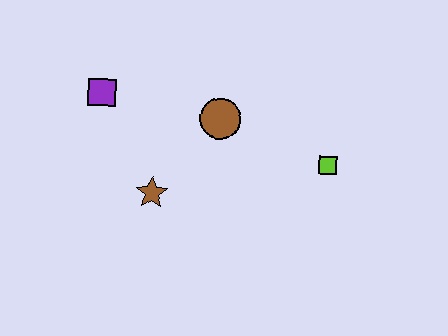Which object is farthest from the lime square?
The purple square is farthest from the lime square.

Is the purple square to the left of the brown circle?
Yes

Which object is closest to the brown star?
The brown circle is closest to the brown star.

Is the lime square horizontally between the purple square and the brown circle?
No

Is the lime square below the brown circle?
Yes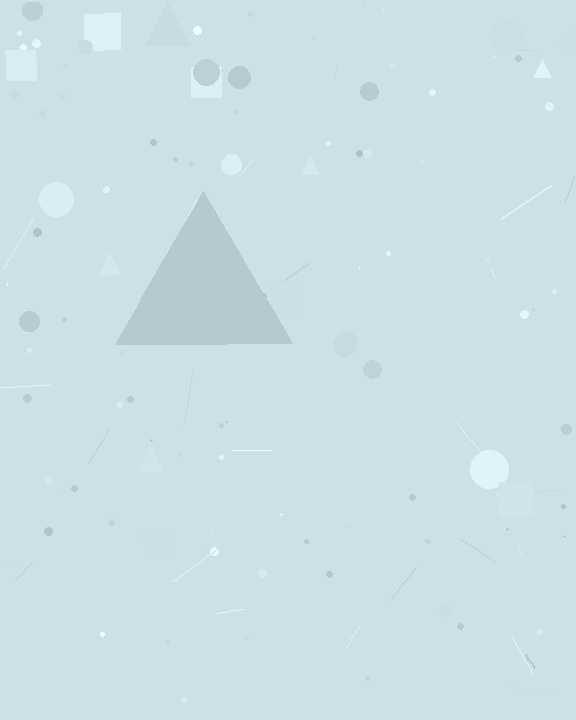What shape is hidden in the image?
A triangle is hidden in the image.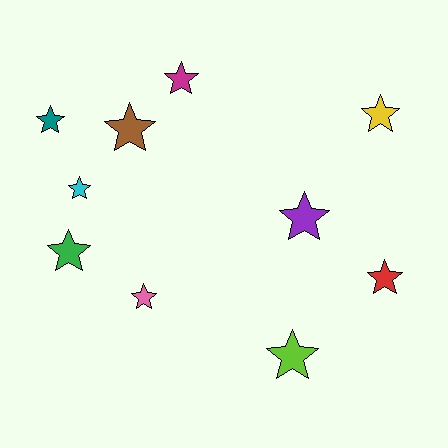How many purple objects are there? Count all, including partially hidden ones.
There is 1 purple object.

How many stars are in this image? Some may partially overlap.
There are 10 stars.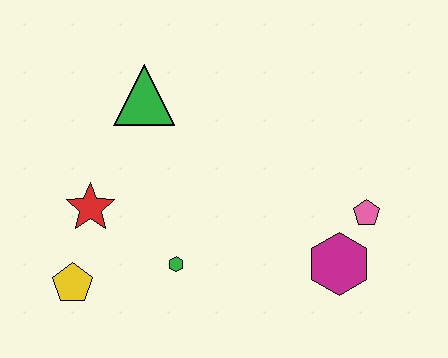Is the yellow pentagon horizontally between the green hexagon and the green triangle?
No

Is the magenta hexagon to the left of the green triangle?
No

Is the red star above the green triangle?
No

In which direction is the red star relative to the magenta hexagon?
The red star is to the left of the magenta hexagon.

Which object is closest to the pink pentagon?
The magenta hexagon is closest to the pink pentagon.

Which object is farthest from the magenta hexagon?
The yellow pentagon is farthest from the magenta hexagon.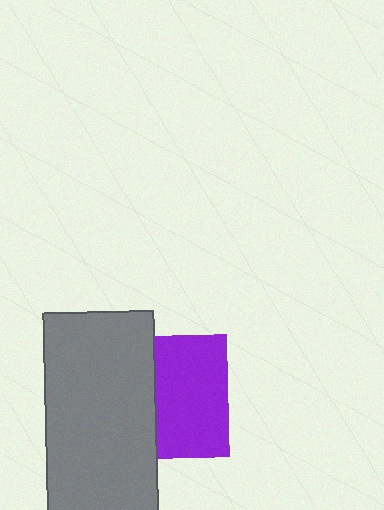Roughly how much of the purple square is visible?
About half of it is visible (roughly 58%).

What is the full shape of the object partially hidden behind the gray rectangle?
The partially hidden object is a purple square.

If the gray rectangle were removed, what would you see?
You would see the complete purple square.